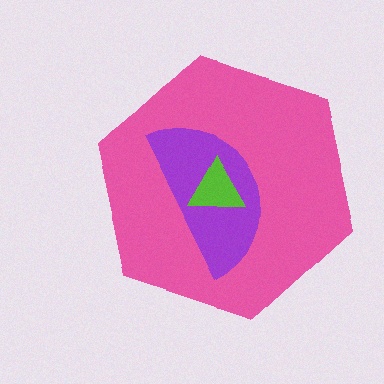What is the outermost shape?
The pink hexagon.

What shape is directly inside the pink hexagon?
The purple semicircle.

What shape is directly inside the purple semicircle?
The lime triangle.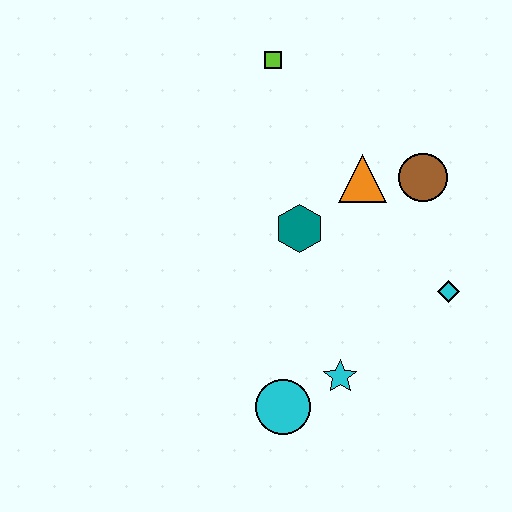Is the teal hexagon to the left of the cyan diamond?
Yes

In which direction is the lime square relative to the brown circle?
The lime square is to the left of the brown circle.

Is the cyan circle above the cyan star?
No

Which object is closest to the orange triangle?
The brown circle is closest to the orange triangle.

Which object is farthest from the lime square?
The cyan circle is farthest from the lime square.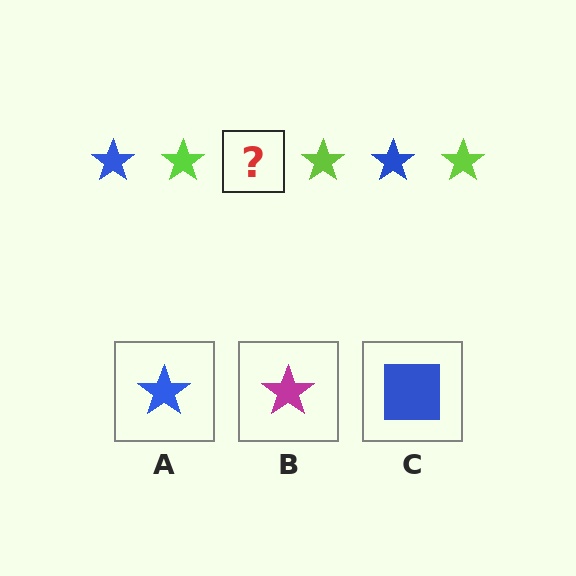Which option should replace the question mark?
Option A.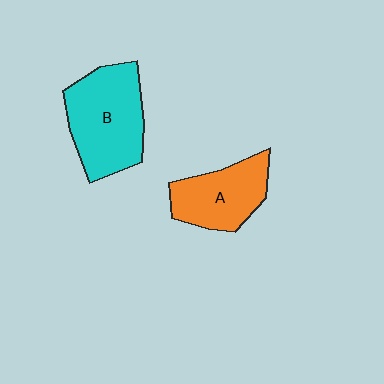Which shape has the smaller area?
Shape A (orange).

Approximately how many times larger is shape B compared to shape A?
Approximately 1.4 times.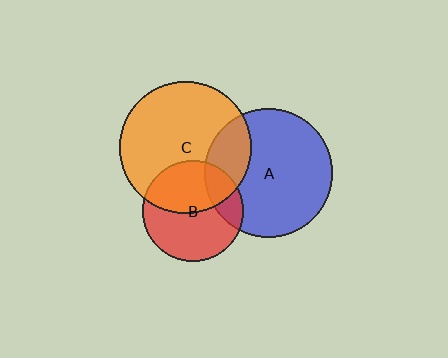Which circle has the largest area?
Circle C (orange).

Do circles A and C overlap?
Yes.